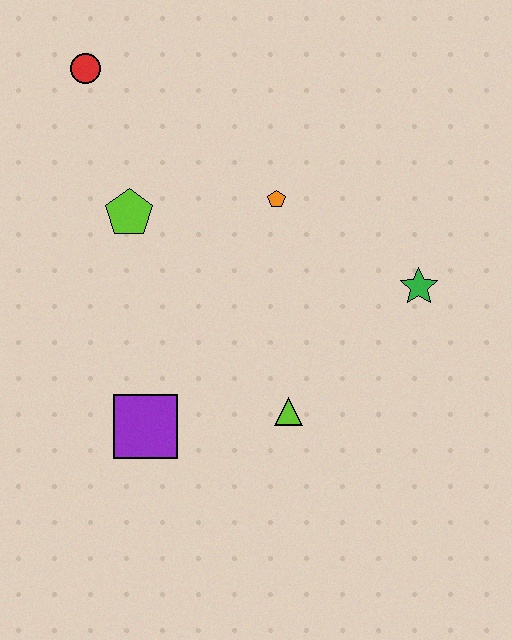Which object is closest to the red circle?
The lime pentagon is closest to the red circle.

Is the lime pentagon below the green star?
No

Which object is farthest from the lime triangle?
The red circle is farthest from the lime triangle.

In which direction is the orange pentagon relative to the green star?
The orange pentagon is to the left of the green star.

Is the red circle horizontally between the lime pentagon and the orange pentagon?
No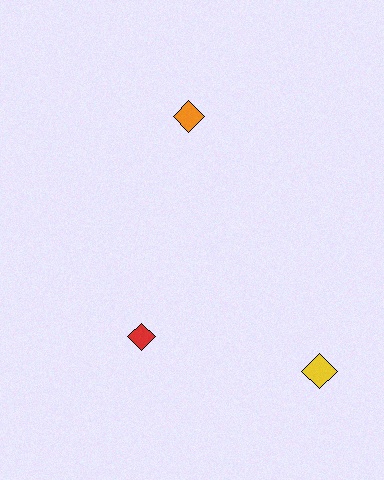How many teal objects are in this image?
There are no teal objects.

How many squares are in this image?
There are no squares.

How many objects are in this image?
There are 3 objects.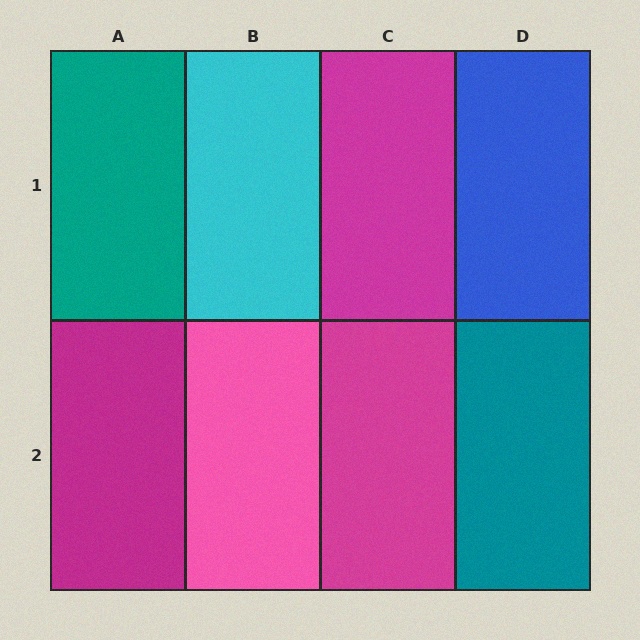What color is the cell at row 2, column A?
Magenta.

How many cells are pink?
1 cell is pink.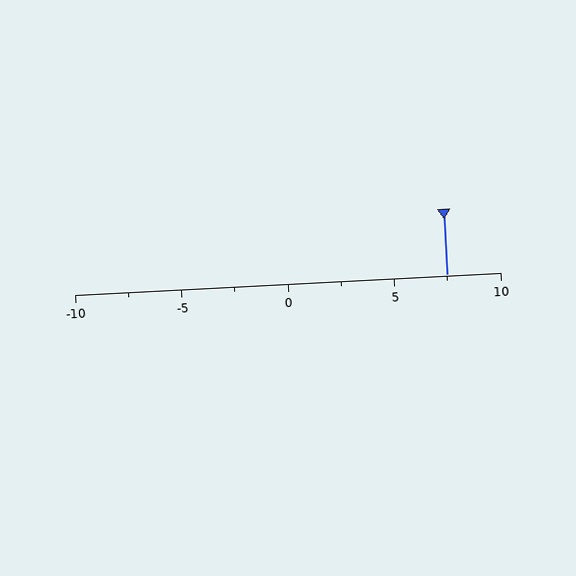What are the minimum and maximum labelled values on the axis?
The axis runs from -10 to 10.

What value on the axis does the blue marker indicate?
The marker indicates approximately 7.5.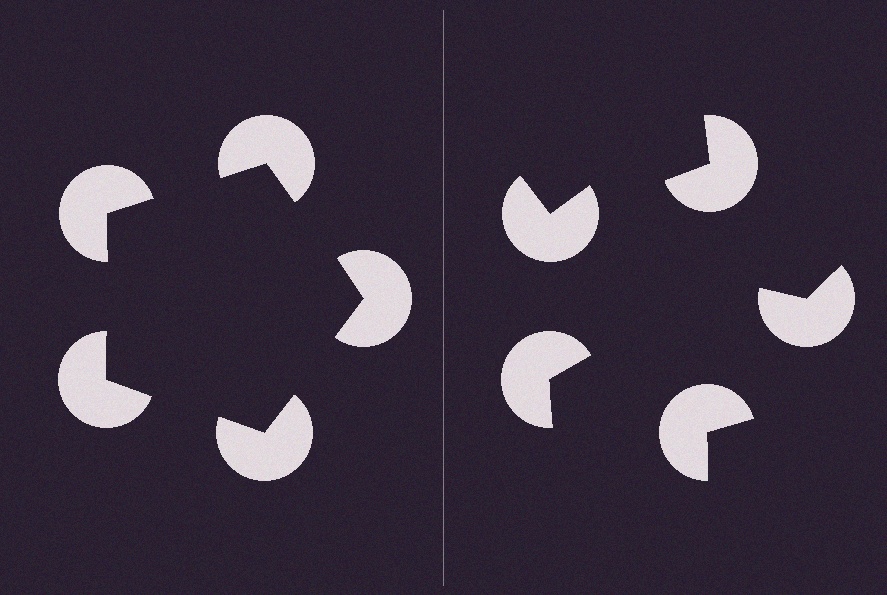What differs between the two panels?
The pac-man discs are positioned identically on both sides; only the wedge orientations differ. On the left they align to a pentagon; on the right they are misaligned.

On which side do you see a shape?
An illusory pentagon appears on the left side. On the right side the wedge cuts are rotated, so no coherent shape forms.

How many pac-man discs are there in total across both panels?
10 — 5 on each side.